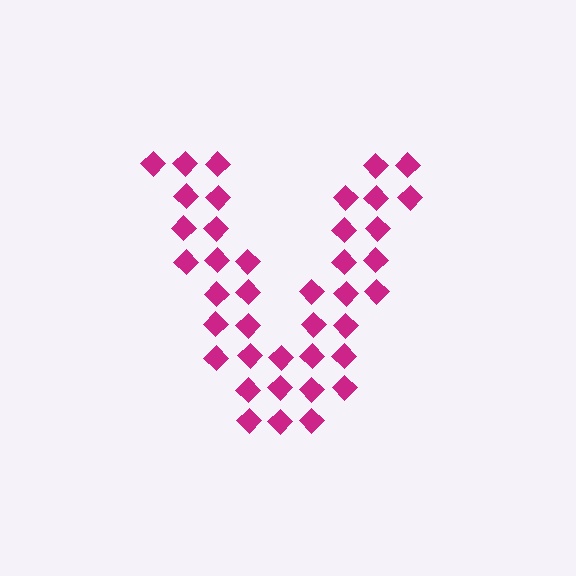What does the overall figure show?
The overall figure shows the letter V.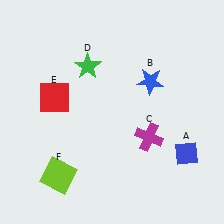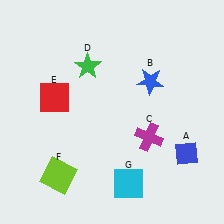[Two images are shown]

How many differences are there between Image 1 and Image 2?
There is 1 difference between the two images.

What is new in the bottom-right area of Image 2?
A cyan square (G) was added in the bottom-right area of Image 2.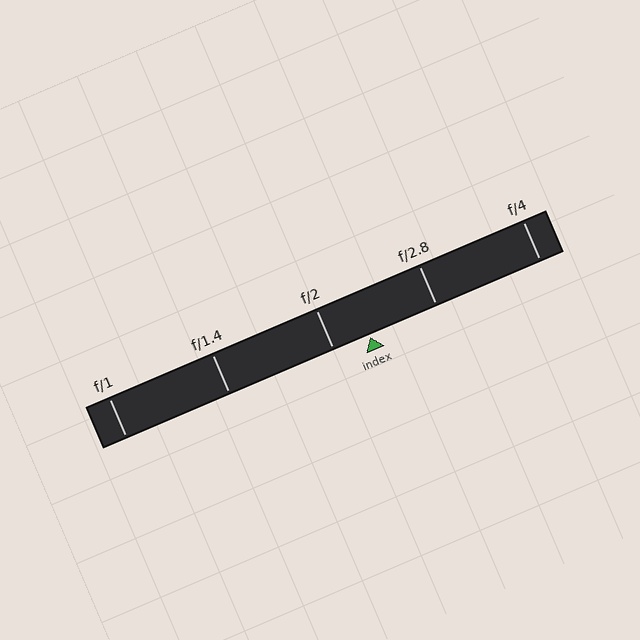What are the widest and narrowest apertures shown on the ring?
The widest aperture shown is f/1 and the narrowest is f/4.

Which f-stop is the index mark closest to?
The index mark is closest to f/2.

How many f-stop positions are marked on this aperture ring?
There are 5 f-stop positions marked.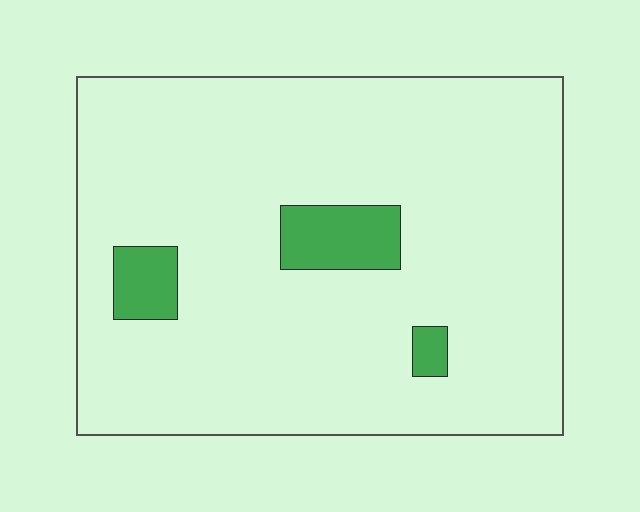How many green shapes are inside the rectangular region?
3.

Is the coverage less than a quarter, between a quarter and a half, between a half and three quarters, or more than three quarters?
Less than a quarter.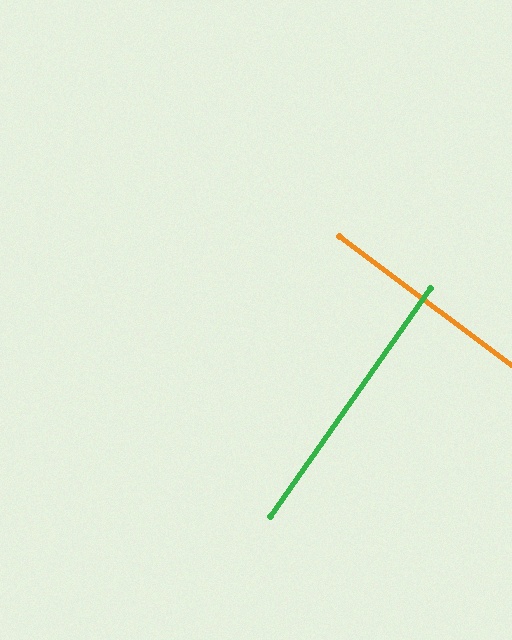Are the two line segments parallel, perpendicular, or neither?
Perpendicular — they meet at approximately 88°.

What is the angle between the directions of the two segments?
Approximately 88 degrees.